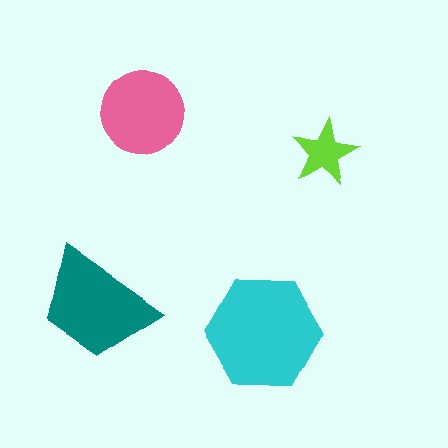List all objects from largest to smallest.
The cyan hexagon, the teal trapezoid, the pink circle, the lime star.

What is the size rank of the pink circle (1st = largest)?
3rd.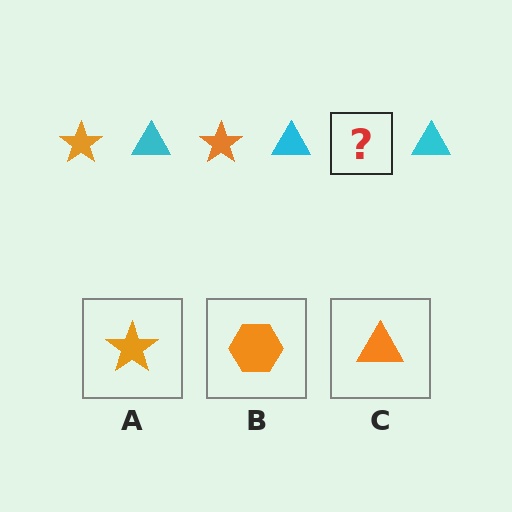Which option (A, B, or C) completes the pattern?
A.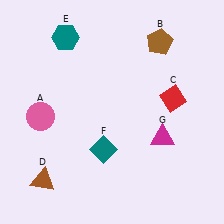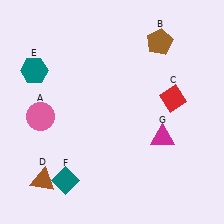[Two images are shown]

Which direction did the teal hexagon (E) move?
The teal hexagon (E) moved down.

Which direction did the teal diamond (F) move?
The teal diamond (F) moved left.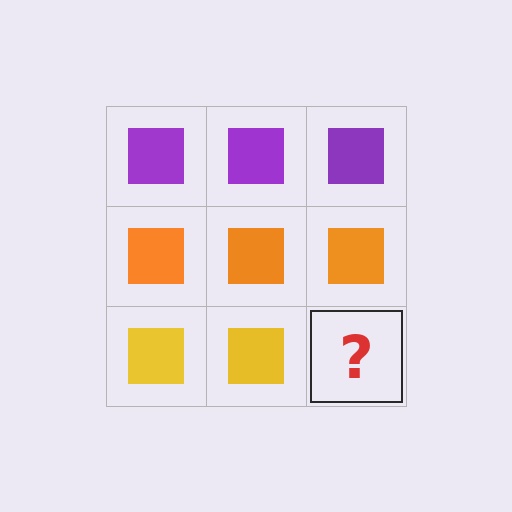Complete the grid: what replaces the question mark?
The question mark should be replaced with a yellow square.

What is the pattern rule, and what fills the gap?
The rule is that each row has a consistent color. The gap should be filled with a yellow square.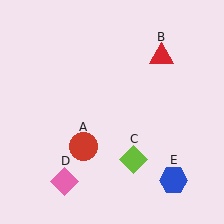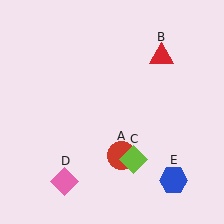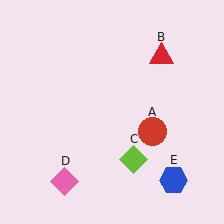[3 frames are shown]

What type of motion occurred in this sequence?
The red circle (object A) rotated counterclockwise around the center of the scene.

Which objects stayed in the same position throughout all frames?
Red triangle (object B) and lime diamond (object C) and pink diamond (object D) and blue hexagon (object E) remained stationary.